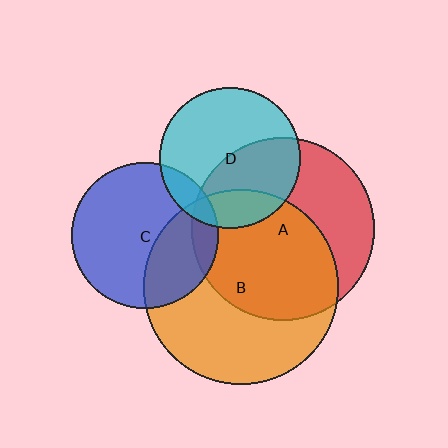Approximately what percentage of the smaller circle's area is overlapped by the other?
Approximately 45%.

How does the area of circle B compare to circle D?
Approximately 1.9 times.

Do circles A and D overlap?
Yes.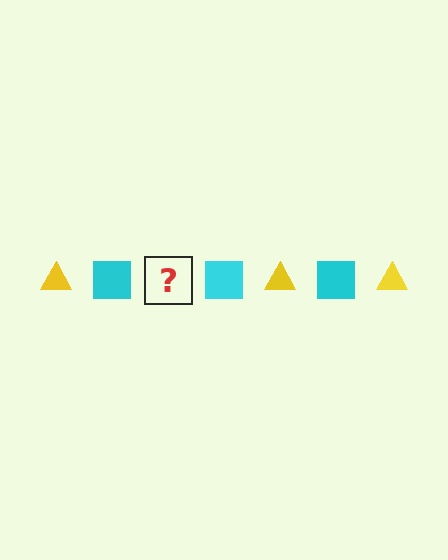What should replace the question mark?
The question mark should be replaced with a yellow triangle.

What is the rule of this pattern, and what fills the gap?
The rule is that the pattern alternates between yellow triangle and cyan square. The gap should be filled with a yellow triangle.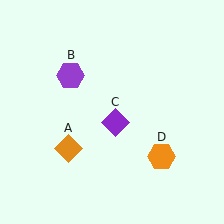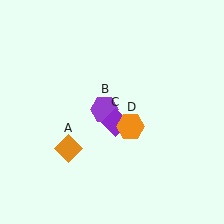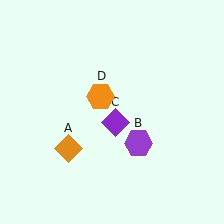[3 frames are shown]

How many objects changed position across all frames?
2 objects changed position: purple hexagon (object B), orange hexagon (object D).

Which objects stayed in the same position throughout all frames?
Orange diamond (object A) and purple diamond (object C) remained stationary.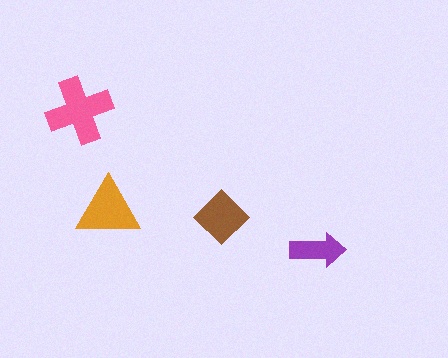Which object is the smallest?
The purple arrow.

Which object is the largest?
The pink cross.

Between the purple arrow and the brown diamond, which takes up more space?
The brown diamond.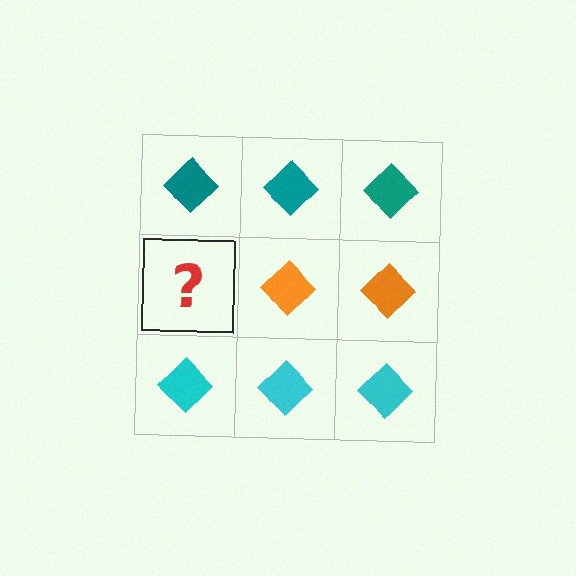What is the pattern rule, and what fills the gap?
The rule is that each row has a consistent color. The gap should be filled with an orange diamond.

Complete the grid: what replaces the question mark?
The question mark should be replaced with an orange diamond.